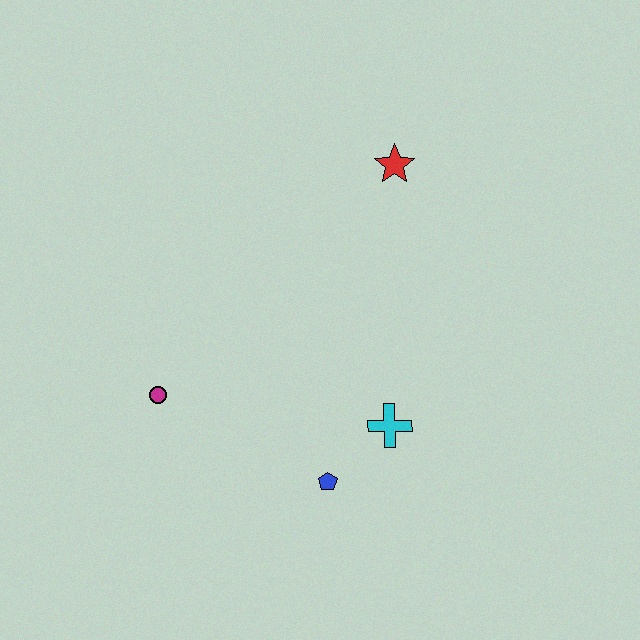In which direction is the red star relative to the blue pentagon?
The red star is above the blue pentagon.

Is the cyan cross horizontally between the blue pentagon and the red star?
Yes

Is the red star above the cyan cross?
Yes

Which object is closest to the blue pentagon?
The cyan cross is closest to the blue pentagon.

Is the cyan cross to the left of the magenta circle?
No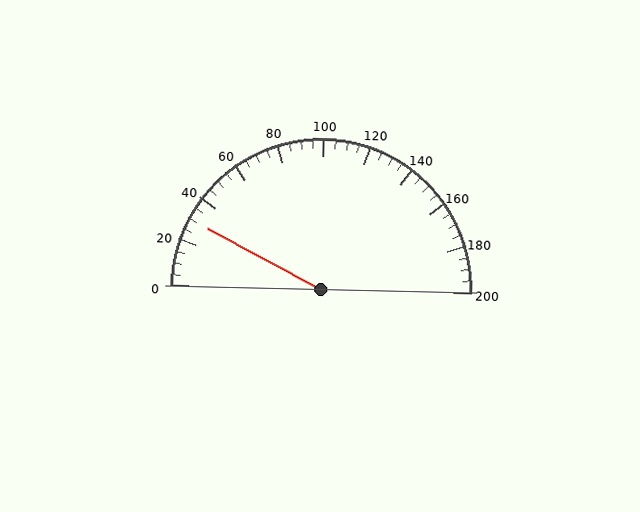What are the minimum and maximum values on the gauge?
The gauge ranges from 0 to 200.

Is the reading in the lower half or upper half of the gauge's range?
The reading is in the lower half of the range (0 to 200).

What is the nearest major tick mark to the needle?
The nearest major tick mark is 40.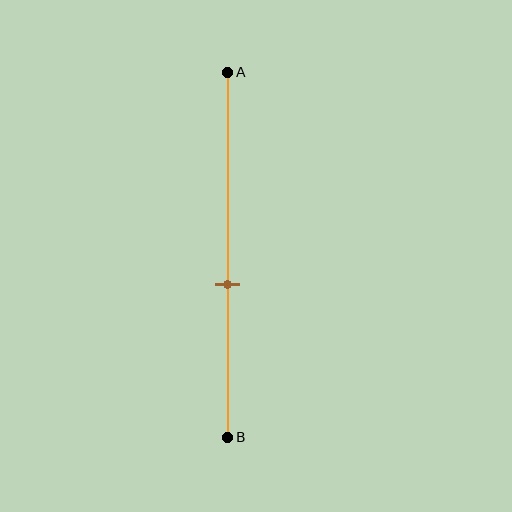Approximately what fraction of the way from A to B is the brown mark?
The brown mark is approximately 60% of the way from A to B.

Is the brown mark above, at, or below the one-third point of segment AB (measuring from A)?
The brown mark is below the one-third point of segment AB.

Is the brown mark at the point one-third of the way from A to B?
No, the mark is at about 60% from A, not at the 33% one-third point.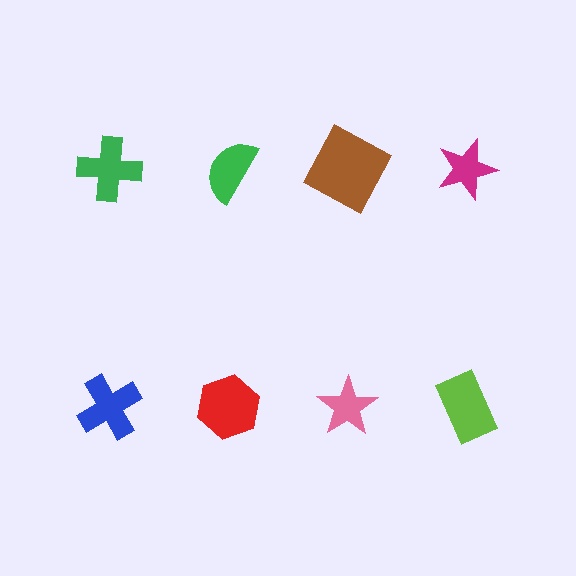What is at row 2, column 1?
A blue cross.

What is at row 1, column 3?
A brown square.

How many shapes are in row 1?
4 shapes.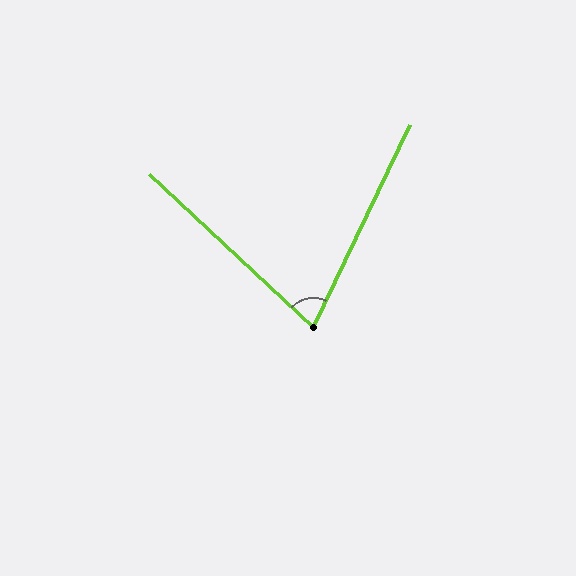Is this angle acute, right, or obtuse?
It is acute.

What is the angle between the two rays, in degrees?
Approximately 73 degrees.